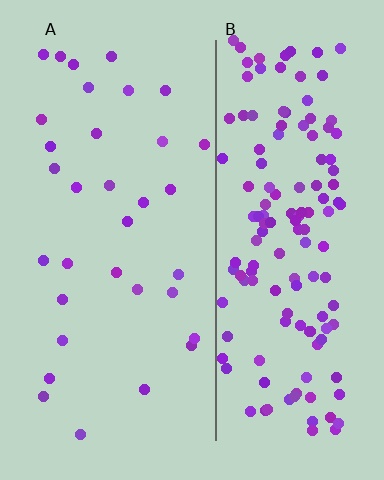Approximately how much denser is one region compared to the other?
Approximately 4.5× — region B over region A.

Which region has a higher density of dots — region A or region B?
B (the right).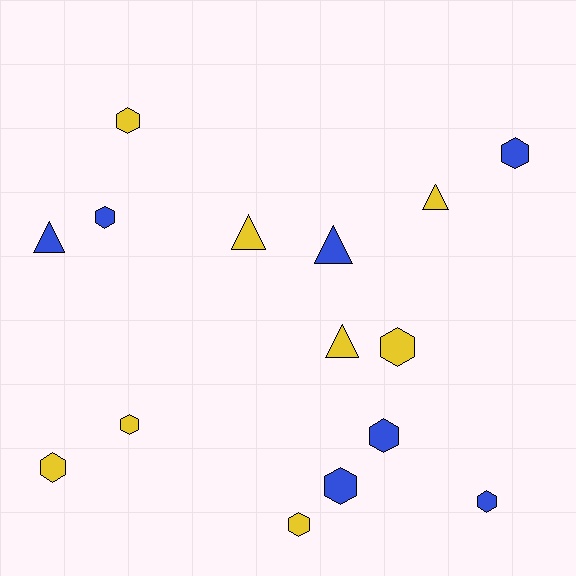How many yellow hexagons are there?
There are 5 yellow hexagons.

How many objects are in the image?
There are 15 objects.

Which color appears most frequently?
Yellow, with 8 objects.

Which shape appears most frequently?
Hexagon, with 10 objects.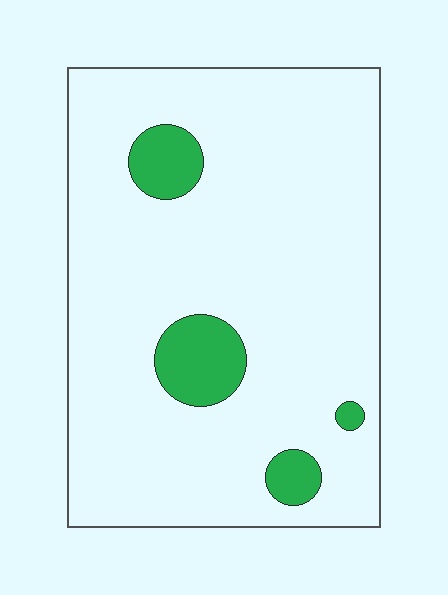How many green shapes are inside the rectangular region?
4.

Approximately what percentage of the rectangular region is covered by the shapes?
Approximately 10%.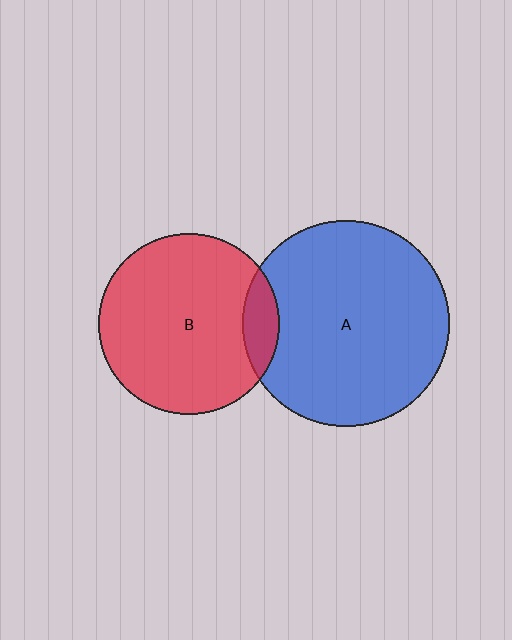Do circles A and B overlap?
Yes.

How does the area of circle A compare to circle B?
Approximately 1.3 times.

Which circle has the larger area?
Circle A (blue).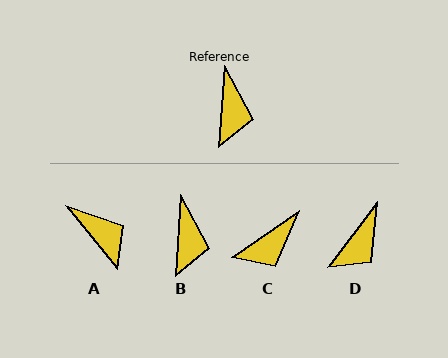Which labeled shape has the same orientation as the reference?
B.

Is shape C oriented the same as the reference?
No, it is off by about 52 degrees.